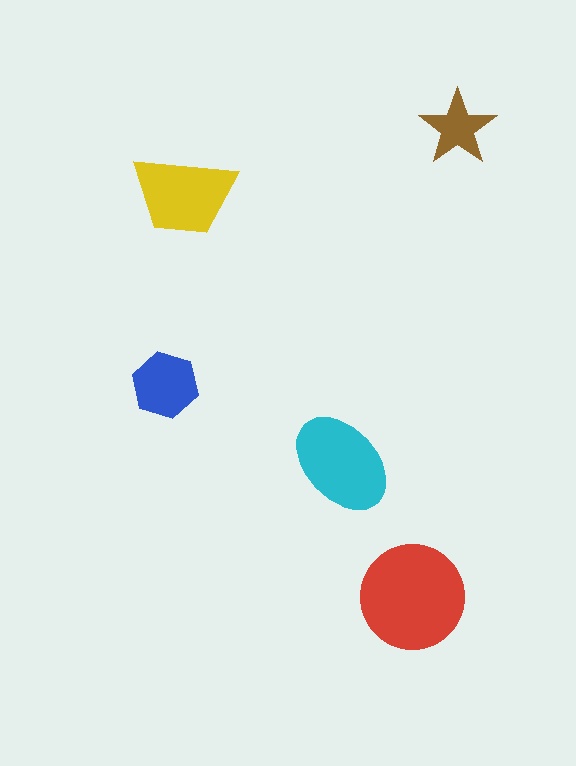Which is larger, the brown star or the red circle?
The red circle.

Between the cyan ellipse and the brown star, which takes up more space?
The cyan ellipse.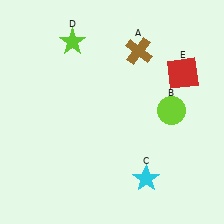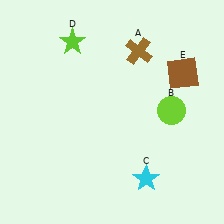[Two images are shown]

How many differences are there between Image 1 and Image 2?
There is 1 difference between the two images.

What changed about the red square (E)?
In Image 1, E is red. In Image 2, it changed to brown.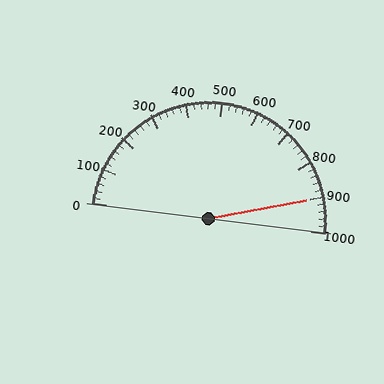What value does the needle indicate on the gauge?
The needle indicates approximately 900.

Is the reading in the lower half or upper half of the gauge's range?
The reading is in the upper half of the range (0 to 1000).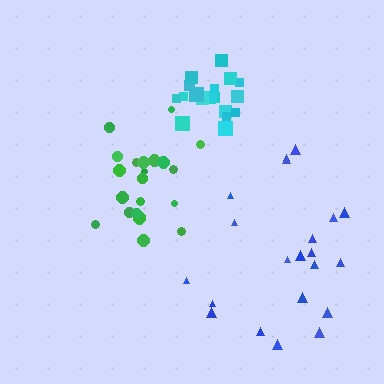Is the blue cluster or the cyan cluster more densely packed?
Cyan.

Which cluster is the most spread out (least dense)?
Blue.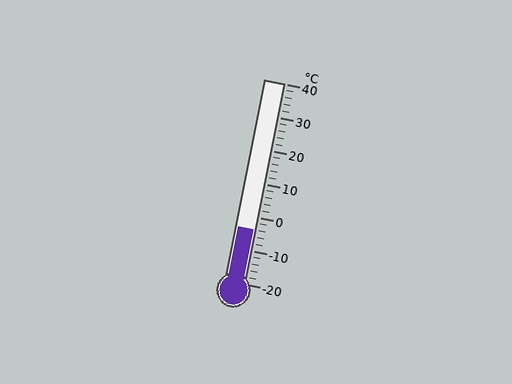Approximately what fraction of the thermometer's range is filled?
The thermometer is filled to approximately 25% of its range.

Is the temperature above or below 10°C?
The temperature is below 10°C.